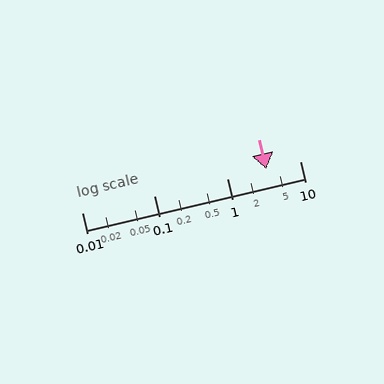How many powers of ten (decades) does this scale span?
The scale spans 3 decades, from 0.01 to 10.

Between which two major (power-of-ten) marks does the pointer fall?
The pointer is between 1 and 10.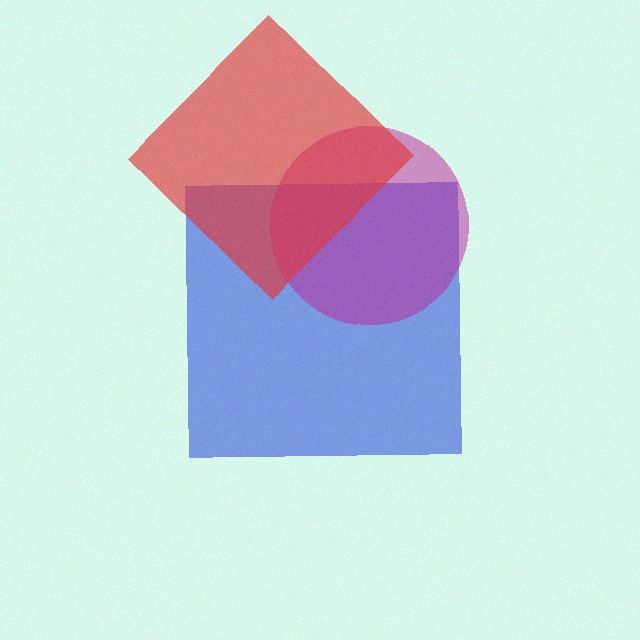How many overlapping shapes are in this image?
There are 3 overlapping shapes in the image.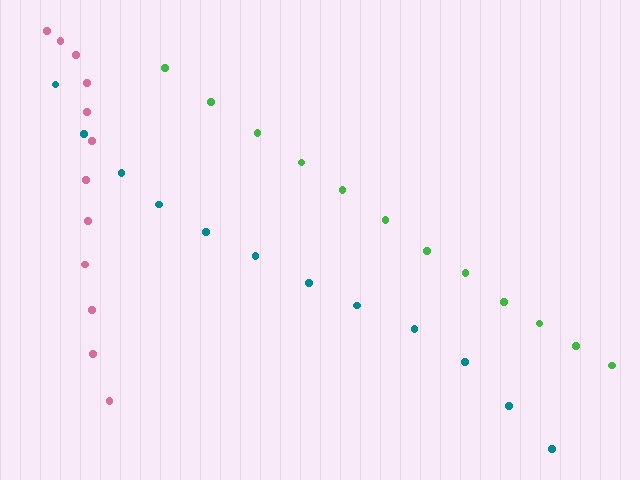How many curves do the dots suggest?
There are 3 distinct paths.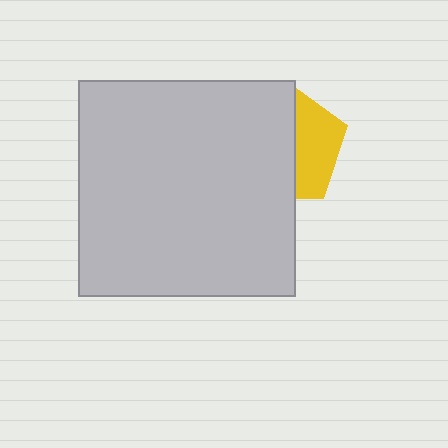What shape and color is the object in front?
The object in front is a light gray square.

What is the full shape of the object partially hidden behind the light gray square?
The partially hidden object is a yellow pentagon.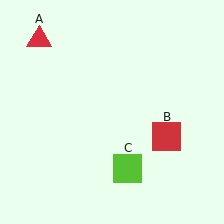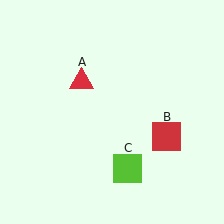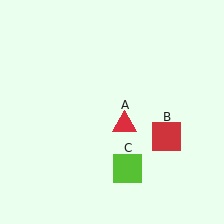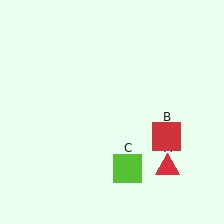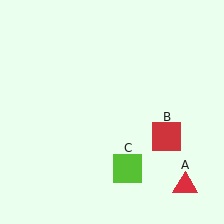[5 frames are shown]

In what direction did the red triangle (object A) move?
The red triangle (object A) moved down and to the right.